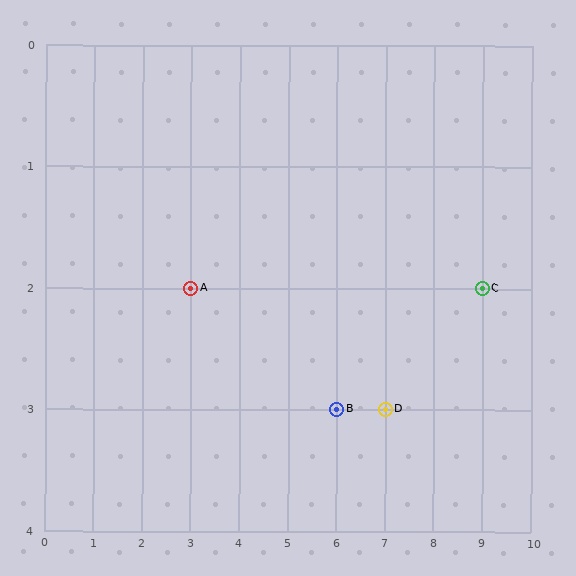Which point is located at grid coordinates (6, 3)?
Point B is at (6, 3).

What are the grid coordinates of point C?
Point C is at grid coordinates (9, 2).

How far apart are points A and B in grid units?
Points A and B are 3 columns and 1 row apart (about 3.2 grid units diagonally).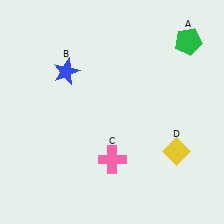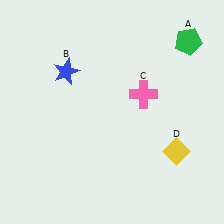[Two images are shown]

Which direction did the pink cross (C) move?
The pink cross (C) moved up.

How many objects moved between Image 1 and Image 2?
1 object moved between the two images.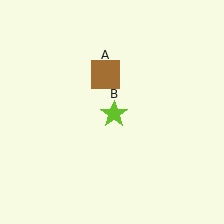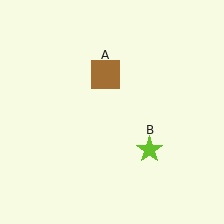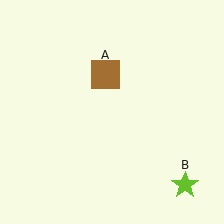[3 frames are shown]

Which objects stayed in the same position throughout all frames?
Brown square (object A) remained stationary.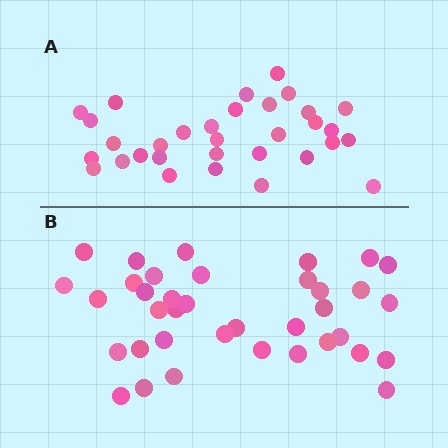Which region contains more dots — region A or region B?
Region B (the bottom region) has more dots.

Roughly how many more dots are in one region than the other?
Region B has about 5 more dots than region A.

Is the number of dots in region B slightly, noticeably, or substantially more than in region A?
Region B has only slightly more — the two regions are fairly close. The ratio is roughly 1.2 to 1.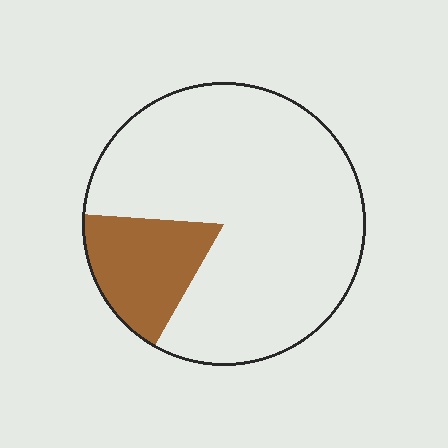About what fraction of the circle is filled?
About one sixth (1/6).